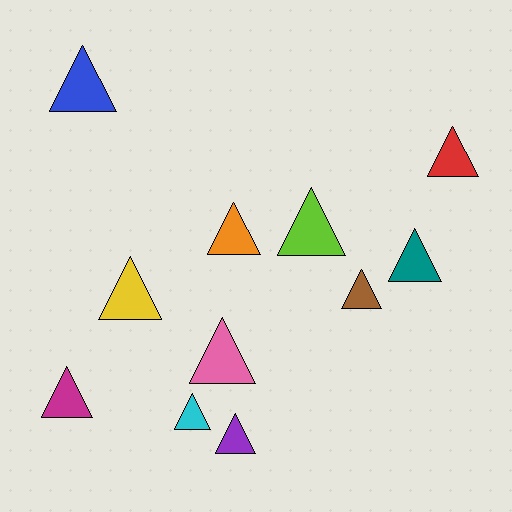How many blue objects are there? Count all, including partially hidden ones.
There is 1 blue object.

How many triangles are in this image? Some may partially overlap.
There are 11 triangles.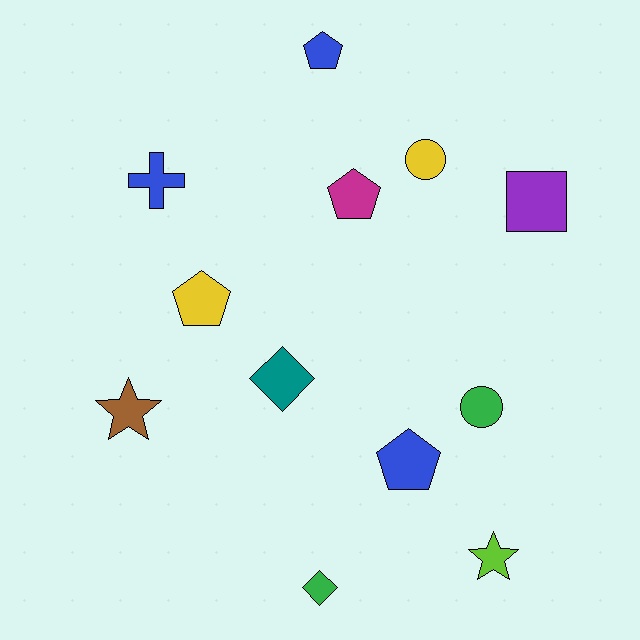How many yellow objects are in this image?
There are 2 yellow objects.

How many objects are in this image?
There are 12 objects.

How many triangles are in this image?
There are no triangles.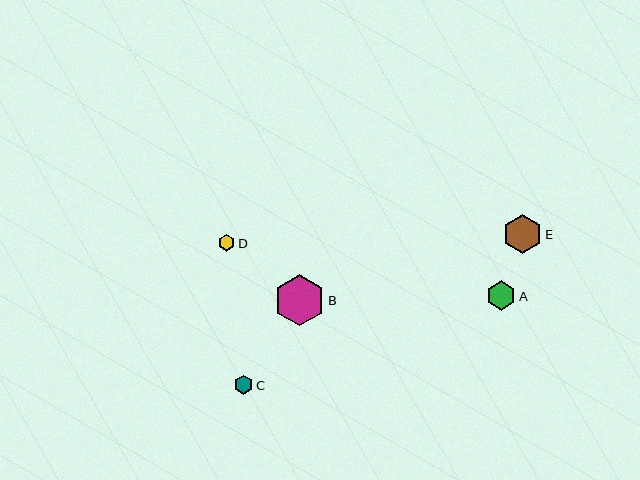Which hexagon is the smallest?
Hexagon D is the smallest with a size of approximately 17 pixels.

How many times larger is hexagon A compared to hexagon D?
Hexagon A is approximately 1.7 times the size of hexagon D.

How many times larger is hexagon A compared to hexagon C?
Hexagon A is approximately 1.5 times the size of hexagon C.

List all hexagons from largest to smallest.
From largest to smallest: B, E, A, C, D.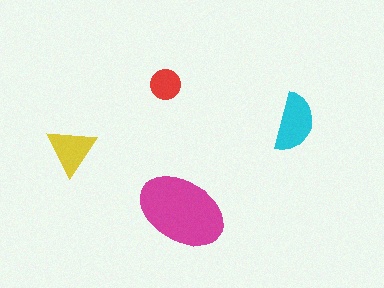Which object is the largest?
The magenta ellipse.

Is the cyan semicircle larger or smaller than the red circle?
Larger.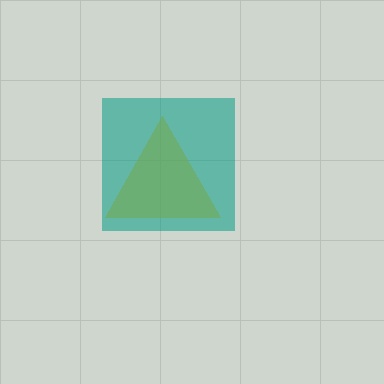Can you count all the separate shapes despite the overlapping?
Yes, there are 2 separate shapes.